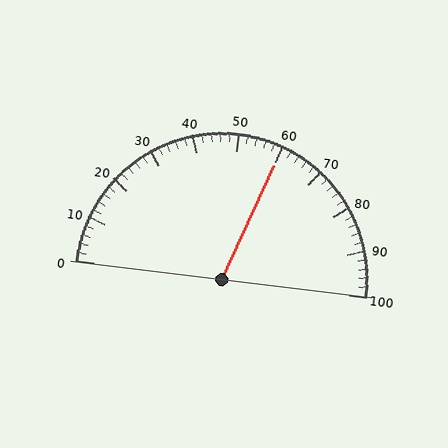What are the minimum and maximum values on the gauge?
The gauge ranges from 0 to 100.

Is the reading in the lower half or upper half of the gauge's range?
The reading is in the upper half of the range (0 to 100).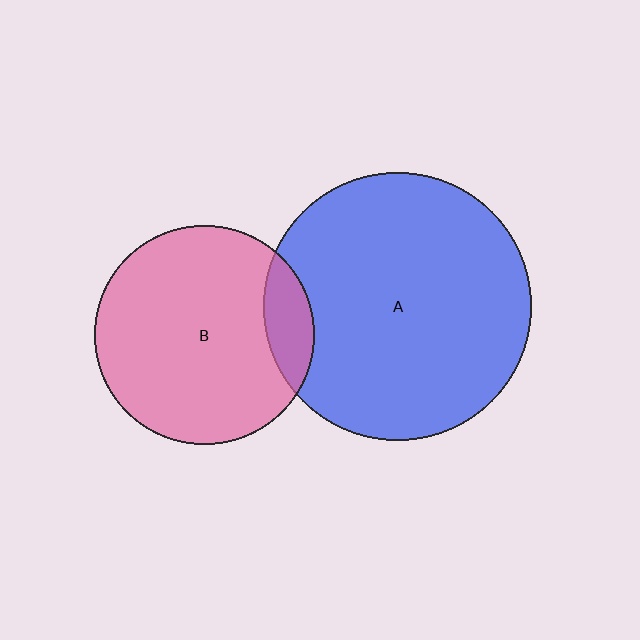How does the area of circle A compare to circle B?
Approximately 1.5 times.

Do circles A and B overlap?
Yes.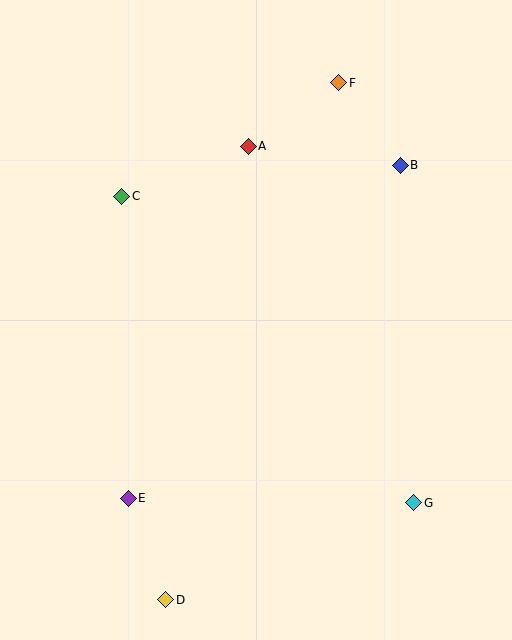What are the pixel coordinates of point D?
Point D is at (165, 600).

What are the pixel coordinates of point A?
Point A is at (248, 146).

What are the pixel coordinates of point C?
Point C is at (122, 196).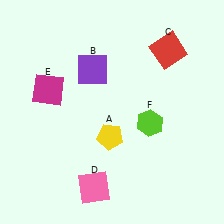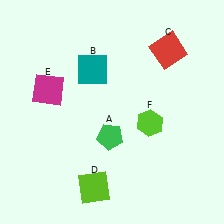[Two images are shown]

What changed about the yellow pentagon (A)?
In Image 1, A is yellow. In Image 2, it changed to green.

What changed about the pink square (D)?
In Image 1, D is pink. In Image 2, it changed to lime.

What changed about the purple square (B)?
In Image 1, B is purple. In Image 2, it changed to teal.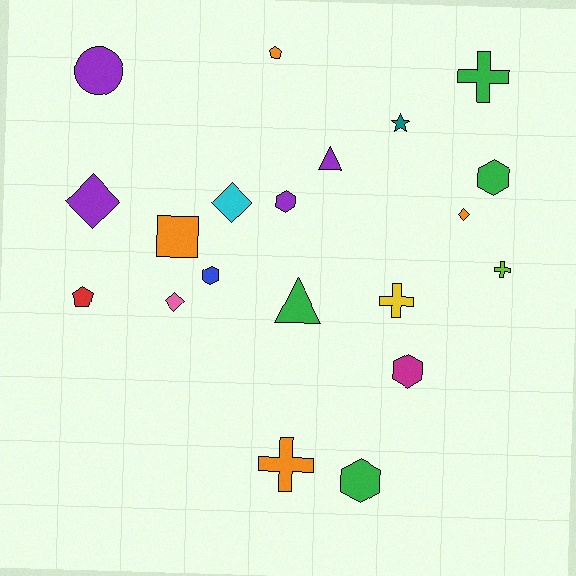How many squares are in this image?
There is 1 square.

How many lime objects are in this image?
There is 1 lime object.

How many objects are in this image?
There are 20 objects.